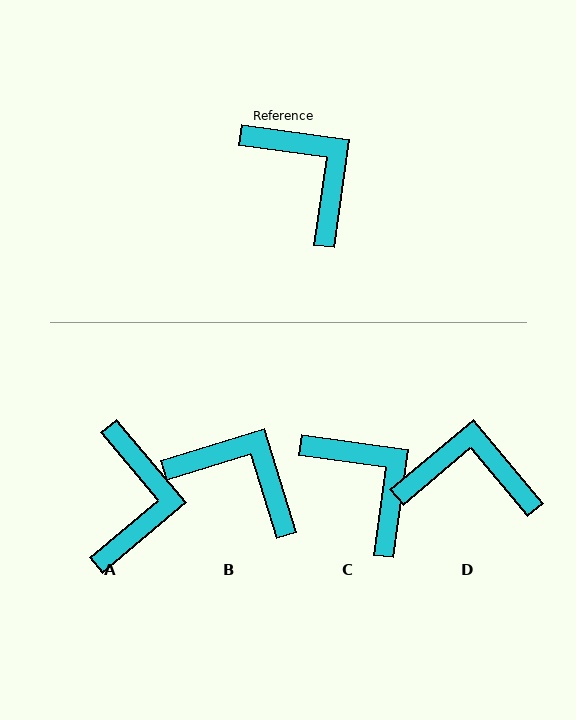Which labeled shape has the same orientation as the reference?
C.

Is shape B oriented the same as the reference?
No, it is off by about 25 degrees.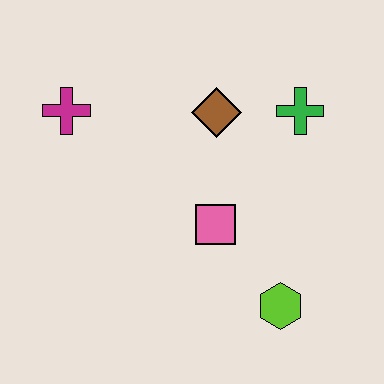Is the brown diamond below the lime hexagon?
No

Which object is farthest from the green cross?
The magenta cross is farthest from the green cross.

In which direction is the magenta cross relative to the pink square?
The magenta cross is to the left of the pink square.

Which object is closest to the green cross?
The brown diamond is closest to the green cross.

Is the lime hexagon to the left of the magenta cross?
No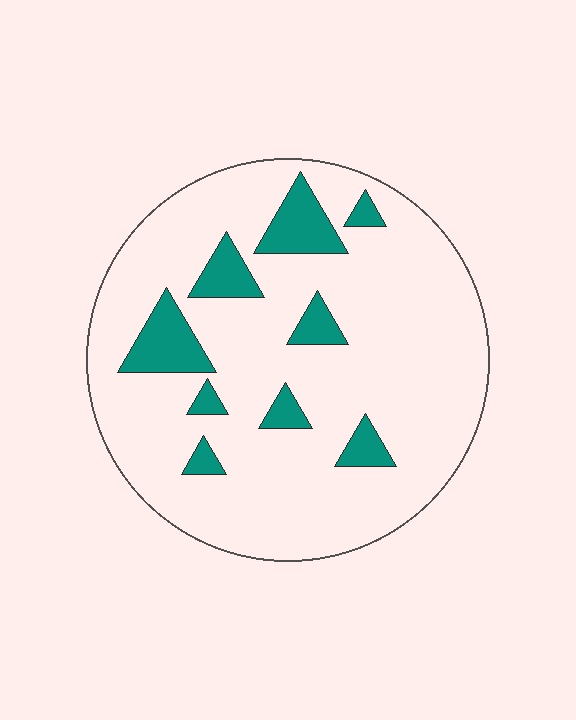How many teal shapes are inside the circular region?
9.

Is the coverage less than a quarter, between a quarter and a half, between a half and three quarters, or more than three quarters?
Less than a quarter.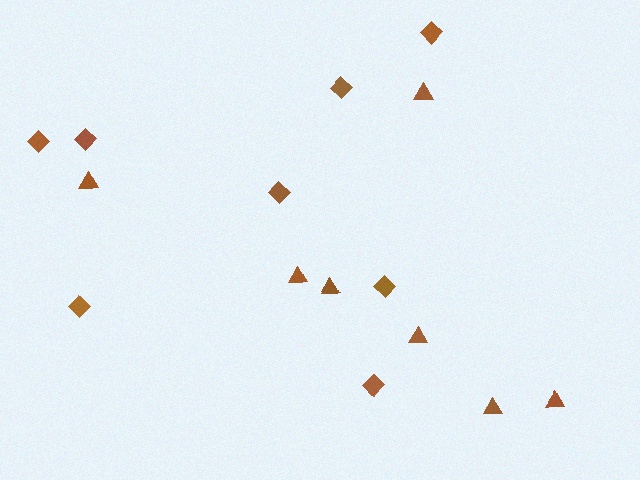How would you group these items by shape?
There are 2 groups: one group of diamonds (8) and one group of triangles (7).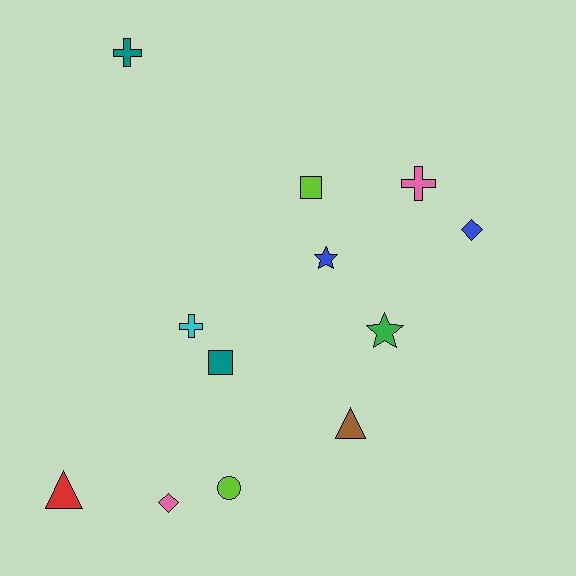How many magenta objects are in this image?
There are no magenta objects.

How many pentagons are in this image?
There are no pentagons.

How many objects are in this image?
There are 12 objects.